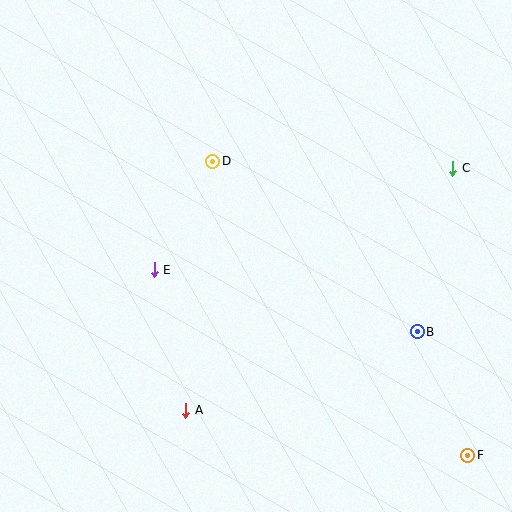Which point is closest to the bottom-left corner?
Point A is closest to the bottom-left corner.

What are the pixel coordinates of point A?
Point A is at (186, 410).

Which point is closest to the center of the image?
Point E at (154, 270) is closest to the center.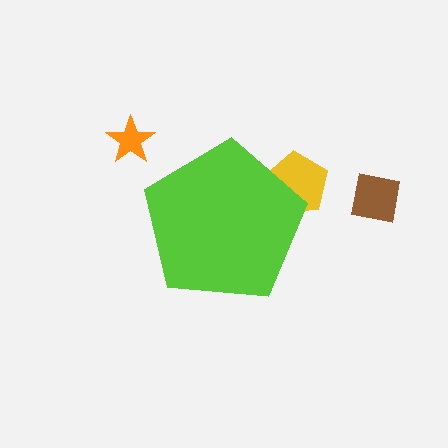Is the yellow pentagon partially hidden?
Yes, the yellow pentagon is partially hidden behind the lime pentagon.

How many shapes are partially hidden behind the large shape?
1 shape is partially hidden.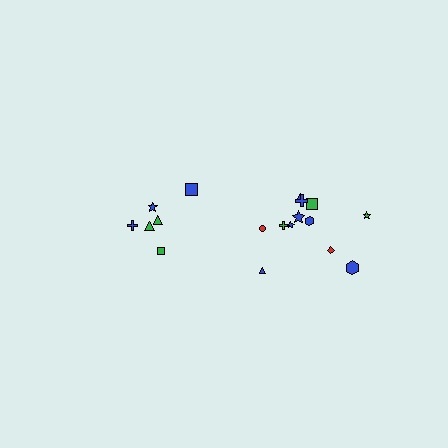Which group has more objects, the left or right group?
The right group.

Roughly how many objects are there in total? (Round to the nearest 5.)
Roughly 20 objects in total.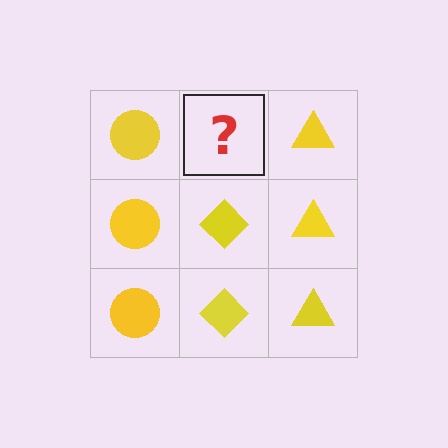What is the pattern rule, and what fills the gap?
The rule is that each column has a consistent shape. The gap should be filled with a yellow diamond.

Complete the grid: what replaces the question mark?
The question mark should be replaced with a yellow diamond.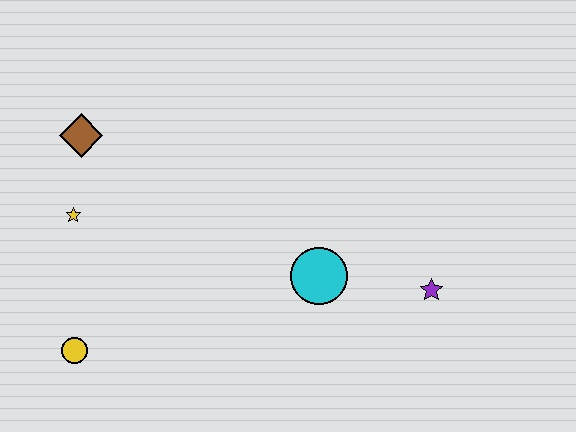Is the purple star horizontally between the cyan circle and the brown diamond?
No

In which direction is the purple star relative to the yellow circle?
The purple star is to the right of the yellow circle.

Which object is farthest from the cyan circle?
The brown diamond is farthest from the cyan circle.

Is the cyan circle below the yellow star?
Yes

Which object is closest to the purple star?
The cyan circle is closest to the purple star.